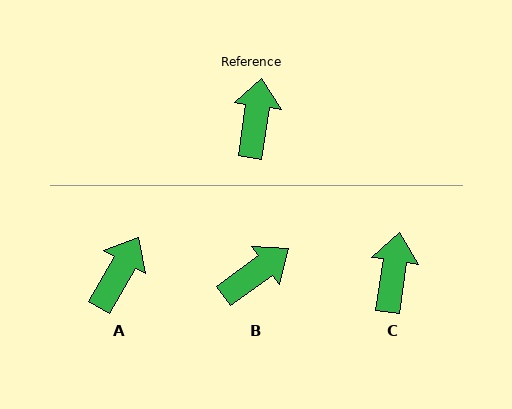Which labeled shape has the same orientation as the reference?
C.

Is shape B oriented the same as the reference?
No, it is off by about 45 degrees.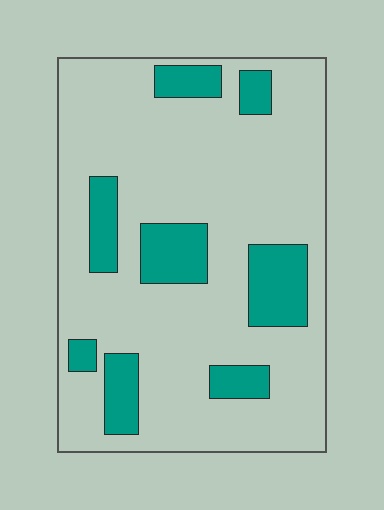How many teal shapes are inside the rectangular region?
8.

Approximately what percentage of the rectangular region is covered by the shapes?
Approximately 20%.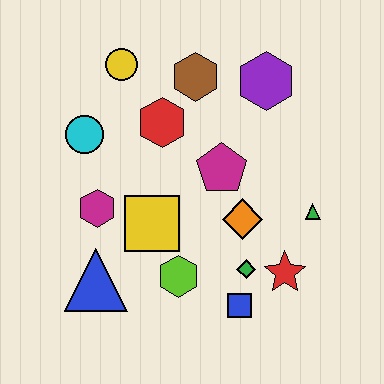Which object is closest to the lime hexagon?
The yellow square is closest to the lime hexagon.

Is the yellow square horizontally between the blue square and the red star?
No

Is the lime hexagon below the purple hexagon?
Yes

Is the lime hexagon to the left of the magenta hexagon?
No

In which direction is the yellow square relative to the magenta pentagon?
The yellow square is to the left of the magenta pentagon.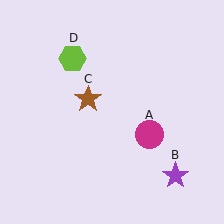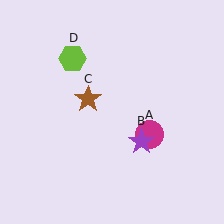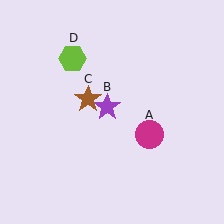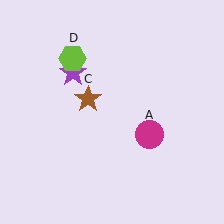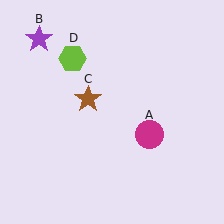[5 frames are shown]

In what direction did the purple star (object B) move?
The purple star (object B) moved up and to the left.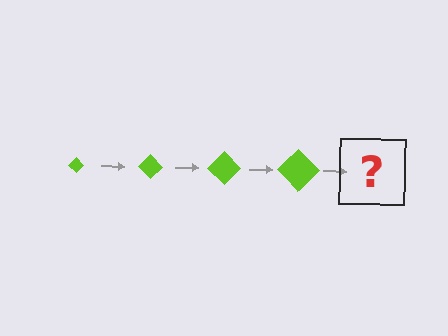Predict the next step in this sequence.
The next step is a lime diamond, larger than the previous one.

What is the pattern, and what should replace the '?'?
The pattern is that the diamond gets progressively larger each step. The '?' should be a lime diamond, larger than the previous one.